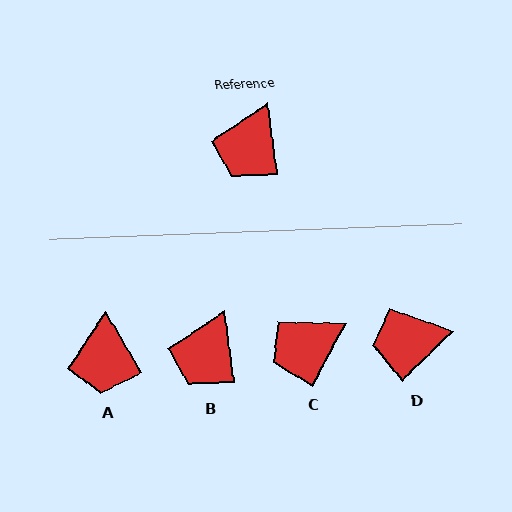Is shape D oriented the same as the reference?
No, it is off by about 53 degrees.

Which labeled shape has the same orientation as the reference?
B.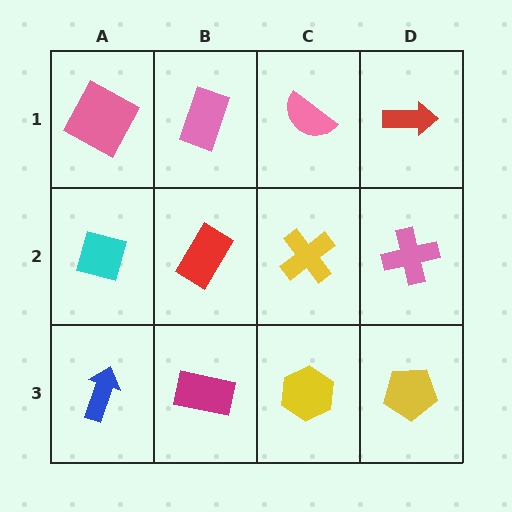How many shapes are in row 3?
4 shapes.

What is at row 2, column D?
A pink cross.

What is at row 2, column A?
A cyan diamond.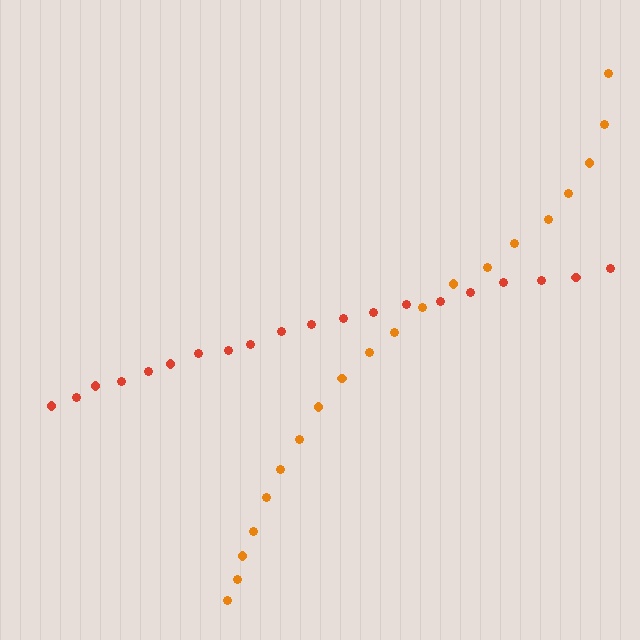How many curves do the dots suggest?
There are 2 distinct paths.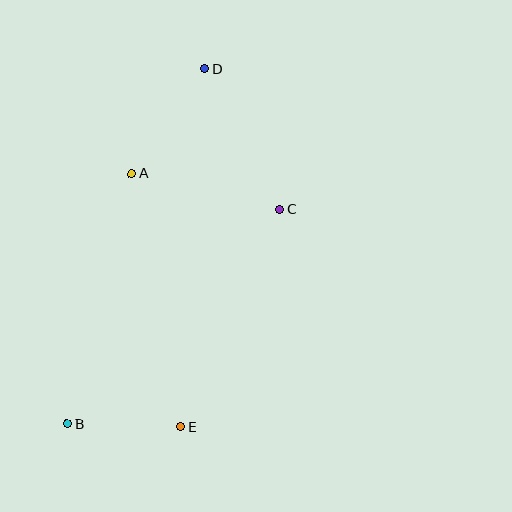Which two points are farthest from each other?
Points B and D are farthest from each other.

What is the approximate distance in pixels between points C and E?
The distance between C and E is approximately 239 pixels.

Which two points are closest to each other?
Points B and E are closest to each other.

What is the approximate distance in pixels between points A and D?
The distance between A and D is approximately 127 pixels.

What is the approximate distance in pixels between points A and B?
The distance between A and B is approximately 258 pixels.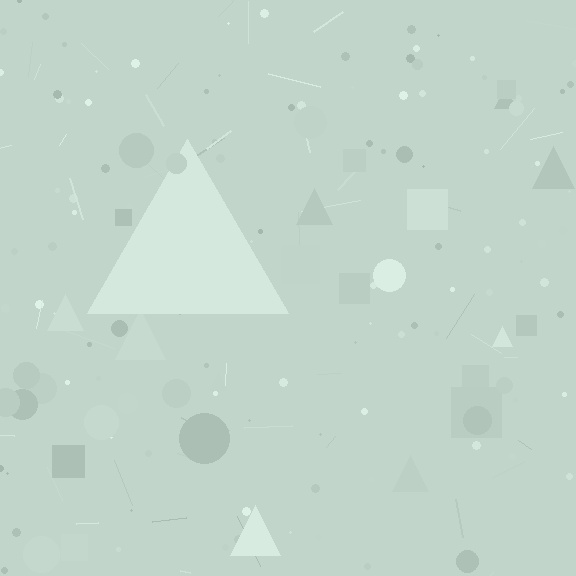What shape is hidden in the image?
A triangle is hidden in the image.